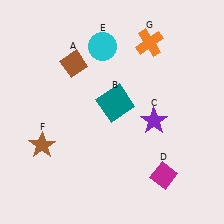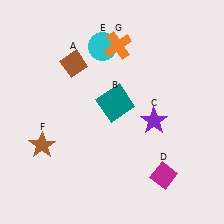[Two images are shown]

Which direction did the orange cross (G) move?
The orange cross (G) moved left.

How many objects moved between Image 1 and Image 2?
1 object moved between the two images.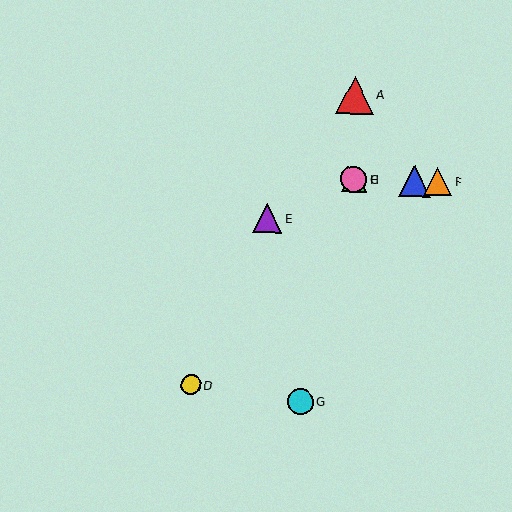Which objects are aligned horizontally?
Objects B, C, F, H are aligned horizontally.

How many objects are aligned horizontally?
4 objects (B, C, F, H) are aligned horizontally.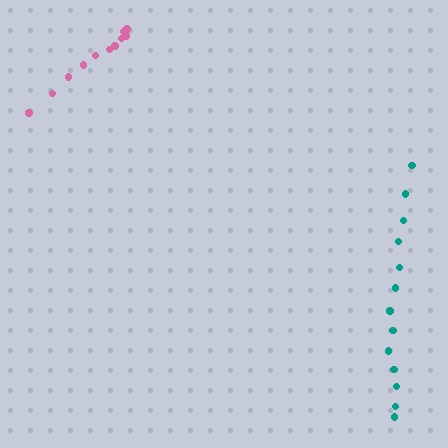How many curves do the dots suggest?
There are 2 distinct paths.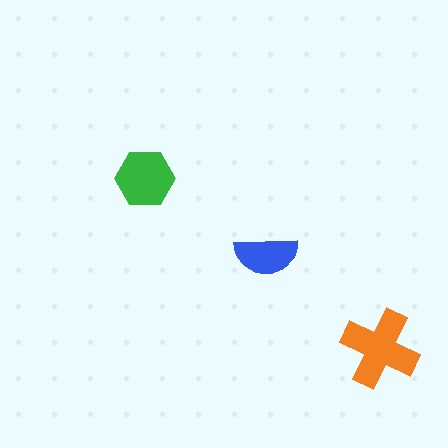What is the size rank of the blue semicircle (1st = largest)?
3rd.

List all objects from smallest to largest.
The blue semicircle, the green hexagon, the orange cross.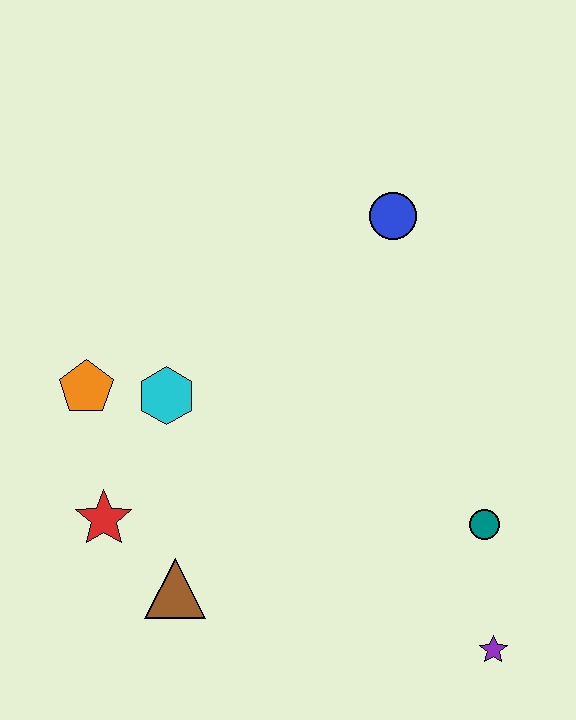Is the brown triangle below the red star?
Yes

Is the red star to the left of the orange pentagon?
No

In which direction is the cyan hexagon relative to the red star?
The cyan hexagon is above the red star.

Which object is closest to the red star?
The brown triangle is closest to the red star.